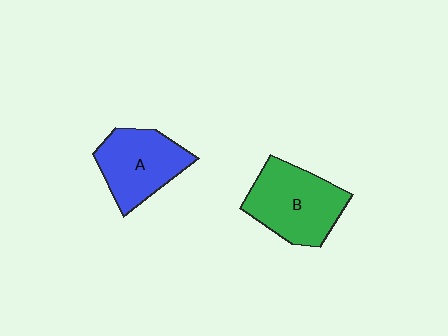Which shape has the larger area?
Shape B (green).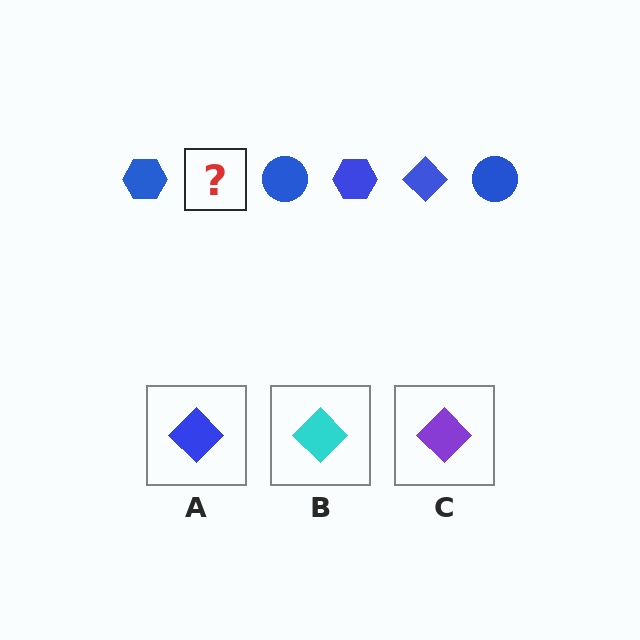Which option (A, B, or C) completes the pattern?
A.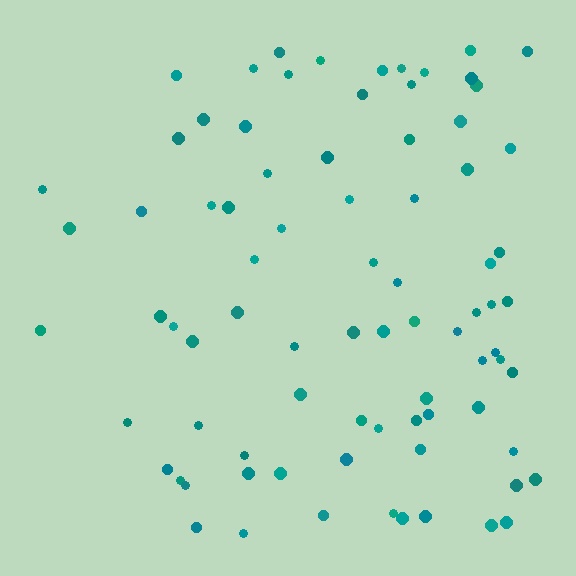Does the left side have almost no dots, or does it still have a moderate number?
Still a moderate number, just noticeably fewer than the right.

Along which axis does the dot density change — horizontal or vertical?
Horizontal.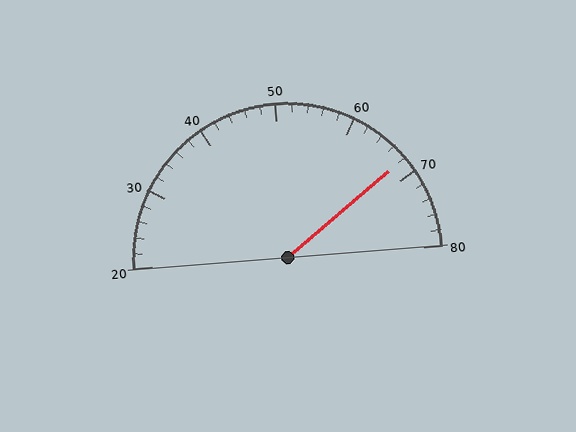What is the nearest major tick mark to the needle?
The nearest major tick mark is 70.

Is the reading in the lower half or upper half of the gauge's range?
The reading is in the upper half of the range (20 to 80).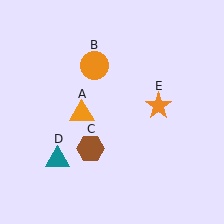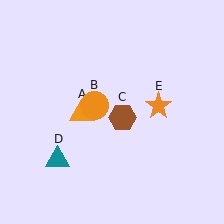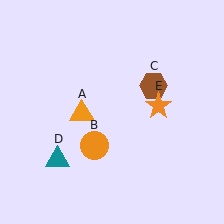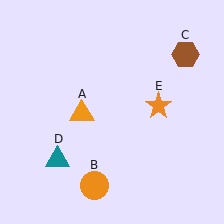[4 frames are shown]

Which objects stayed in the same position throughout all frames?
Orange triangle (object A) and teal triangle (object D) and orange star (object E) remained stationary.